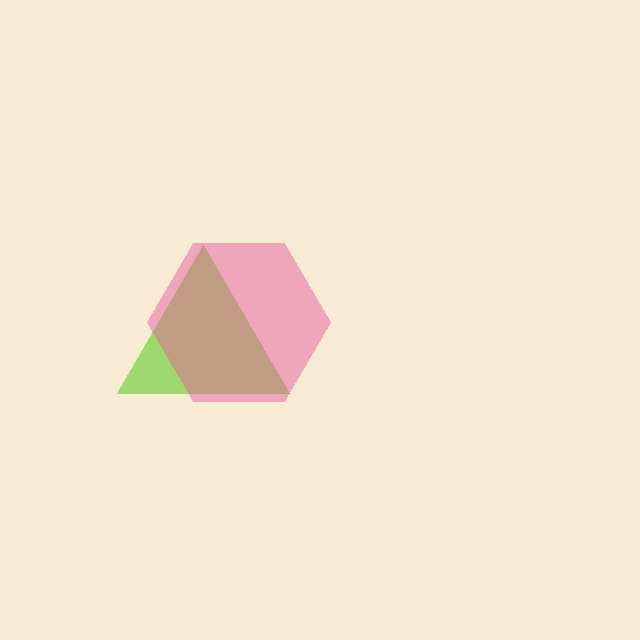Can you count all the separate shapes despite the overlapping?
Yes, there are 2 separate shapes.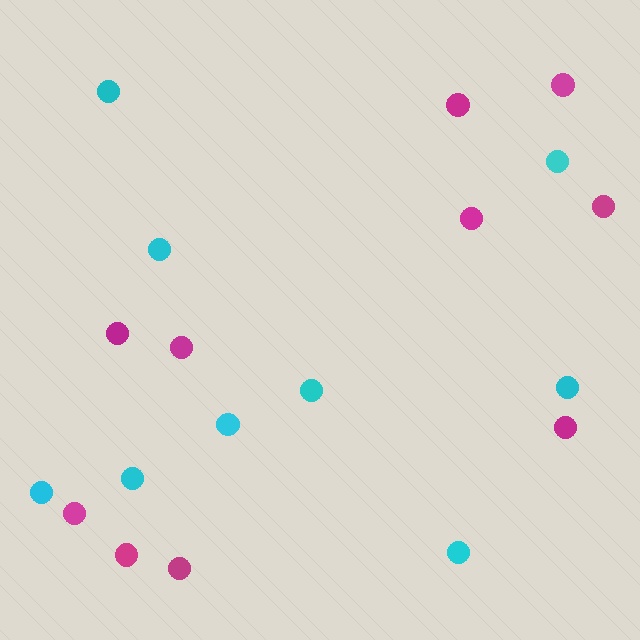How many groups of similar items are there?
There are 2 groups: one group of cyan circles (9) and one group of magenta circles (10).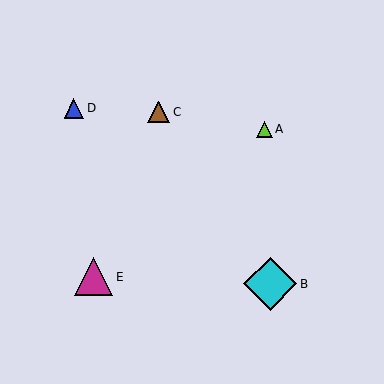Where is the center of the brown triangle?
The center of the brown triangle is at (159, 112).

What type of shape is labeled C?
Shape C is a brown triangle.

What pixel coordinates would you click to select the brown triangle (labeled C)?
Click at (159, 112) to select the brown triangle C.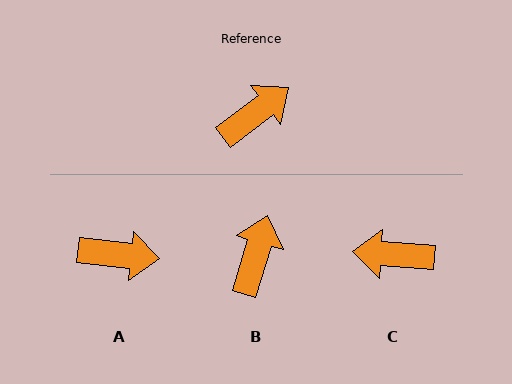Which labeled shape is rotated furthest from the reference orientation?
C, about 138 degrees away.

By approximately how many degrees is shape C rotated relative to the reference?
Approximately 138 degrees counter-clockwise.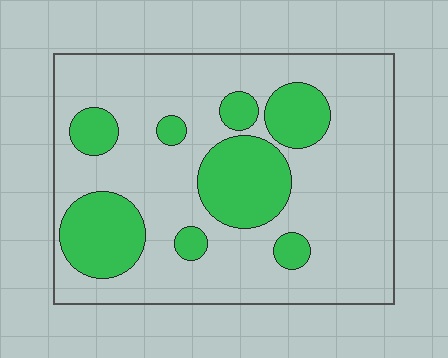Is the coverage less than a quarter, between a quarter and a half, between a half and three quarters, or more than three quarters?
Between a quarter and a half.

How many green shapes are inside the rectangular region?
8.